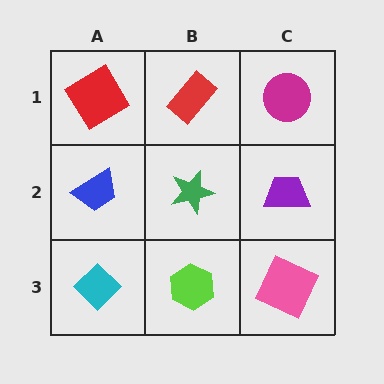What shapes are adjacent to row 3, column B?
A green star (row 2, column B), a cyan diamond (row 3, column A), a pink square (row 3, column C).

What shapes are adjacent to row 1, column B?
A green star (row 2, column B), a red diamond (row 1, column A), a magenta circle (row 1, column C).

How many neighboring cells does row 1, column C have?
2.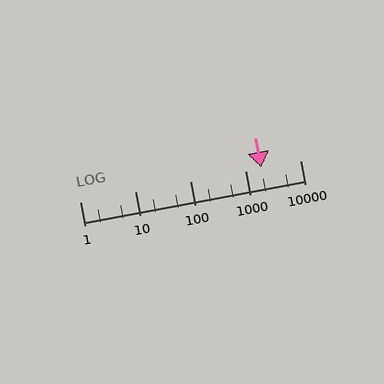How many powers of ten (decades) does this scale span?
The scale spans 4 decades, from 1 to 10000.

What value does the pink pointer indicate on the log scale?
The pointer indicates approximately 2000.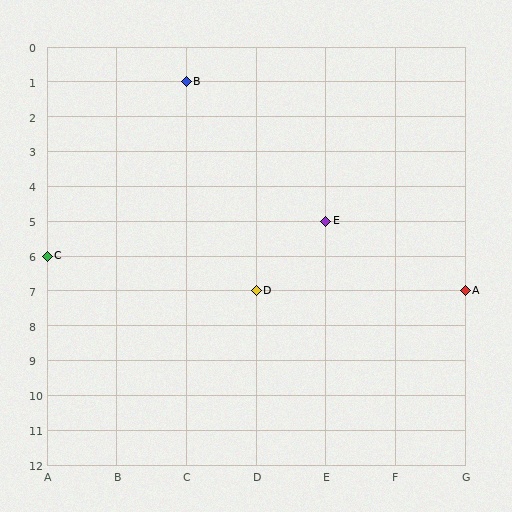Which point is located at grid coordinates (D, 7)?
Point D is at (D, 7).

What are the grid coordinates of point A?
Point A is at grid coordinates (G, 7).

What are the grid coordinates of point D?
Point D is at grid coordinates (D, 7).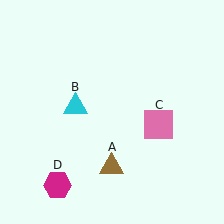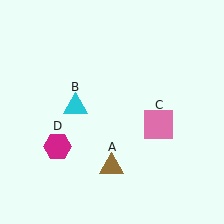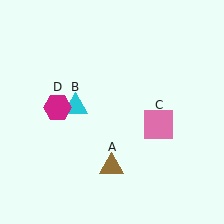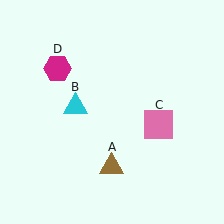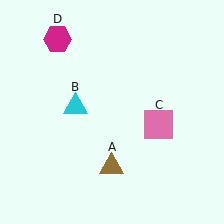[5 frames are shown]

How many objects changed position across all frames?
1 object changed position: magenta hexagon (object D).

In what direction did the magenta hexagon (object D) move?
The magenta hexagon (object D) moved up.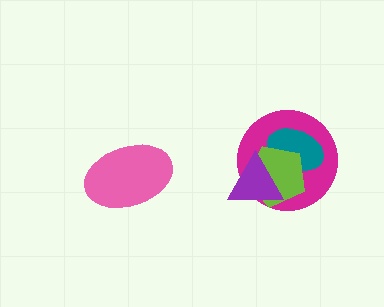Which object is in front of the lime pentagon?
The purple triangle is in front of the lime pentagon.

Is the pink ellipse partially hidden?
No, no other shape covers it.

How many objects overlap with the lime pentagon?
3 objects overlap with the lime pentagon.